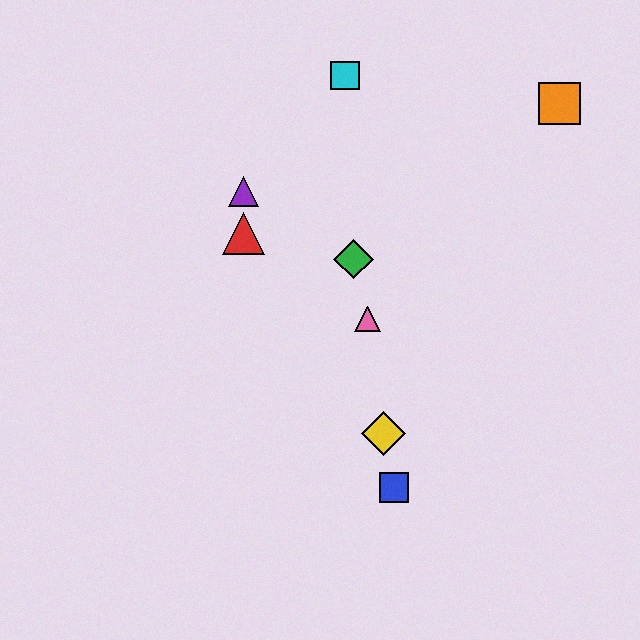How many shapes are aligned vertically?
2 shapes (the red triangle, the purple triangle) are aligned vertically.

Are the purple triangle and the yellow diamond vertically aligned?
No, the purple triangle is at x≈244 and the yellow diamond is at x≈383.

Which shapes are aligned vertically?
The red triangle, the purple triangle are aligned vertically.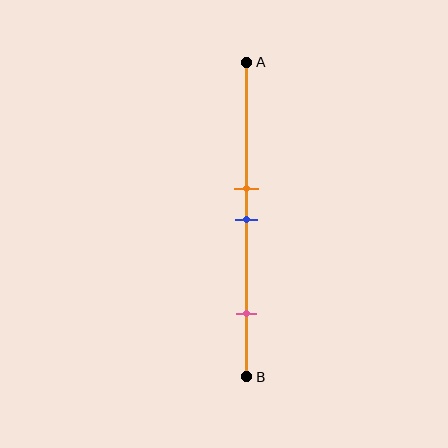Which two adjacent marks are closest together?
The orange and blue marks are the closest adjacent pair.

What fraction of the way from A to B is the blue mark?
The blue mark is approximately 50% (0.5) of the way from A to B.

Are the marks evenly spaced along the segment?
No, the marks are not evenly spaced.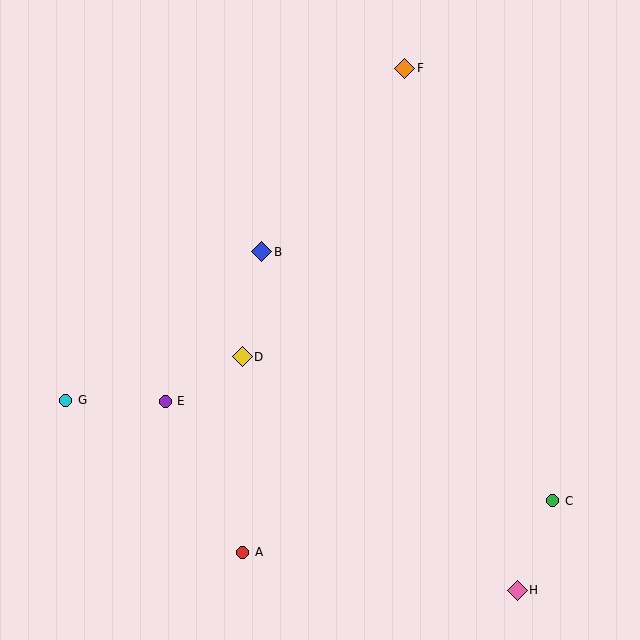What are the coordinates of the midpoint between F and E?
The midpoint between F and E is at (285, 235).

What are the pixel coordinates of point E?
Point E is at (165, 401).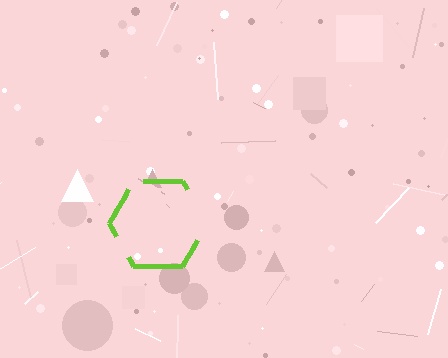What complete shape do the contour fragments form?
The contour fragments form a hexagon.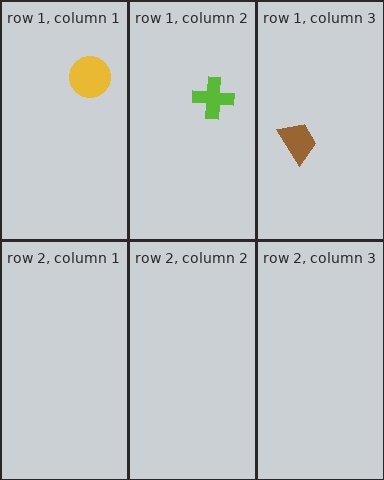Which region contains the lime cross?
The row 1, column 2 region.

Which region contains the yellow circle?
The row 1, column 1 region.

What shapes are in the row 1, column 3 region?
The brown trapezoid.